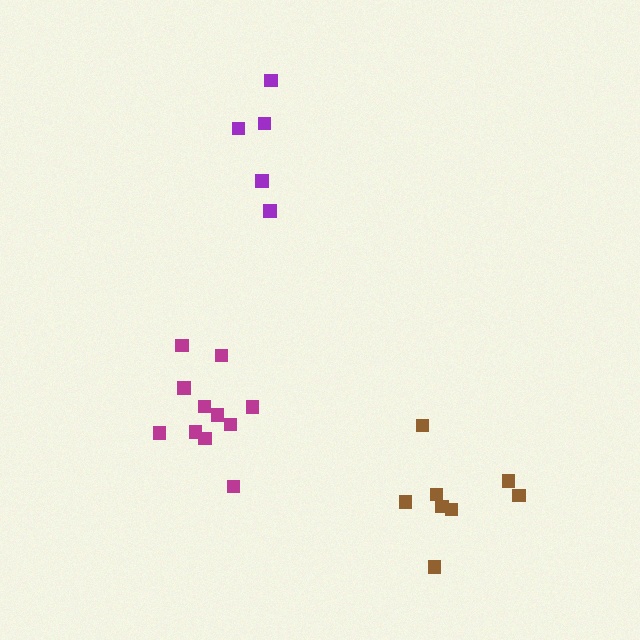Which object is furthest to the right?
The brown cluster is rightmost.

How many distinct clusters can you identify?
There are 3 distinct clusters.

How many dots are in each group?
Group 1: 8 dots, Group 2: 11 dots, Group 3: 5 dots (24 total).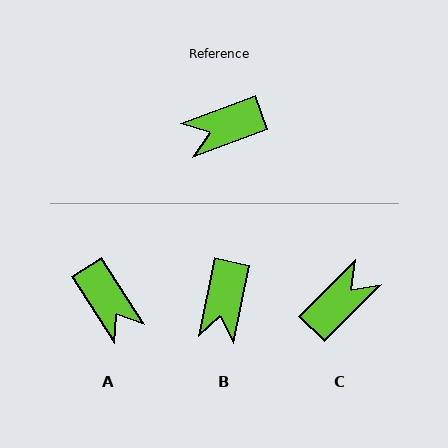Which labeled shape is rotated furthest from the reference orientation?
C, about 156 degrees away.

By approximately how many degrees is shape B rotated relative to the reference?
Approximately 58 degrees counter-clockwise.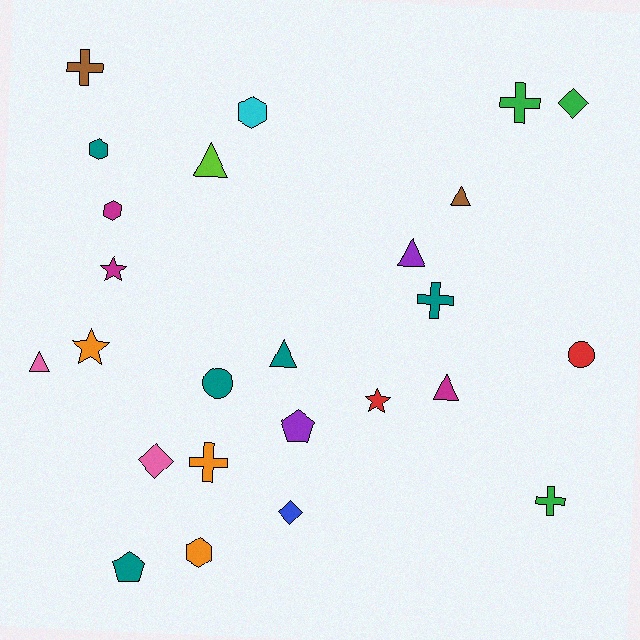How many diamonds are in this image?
There are 3 diamonds.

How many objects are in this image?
There are 25 objects.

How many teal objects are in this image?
There are 5 teal objects.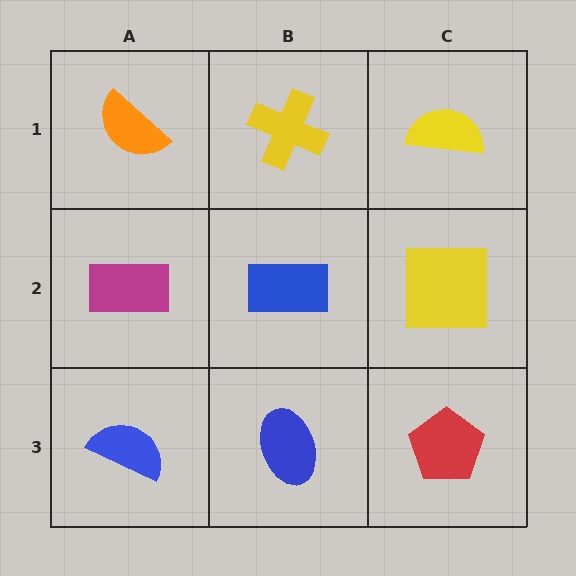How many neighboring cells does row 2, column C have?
3.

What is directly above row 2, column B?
A yellow cross.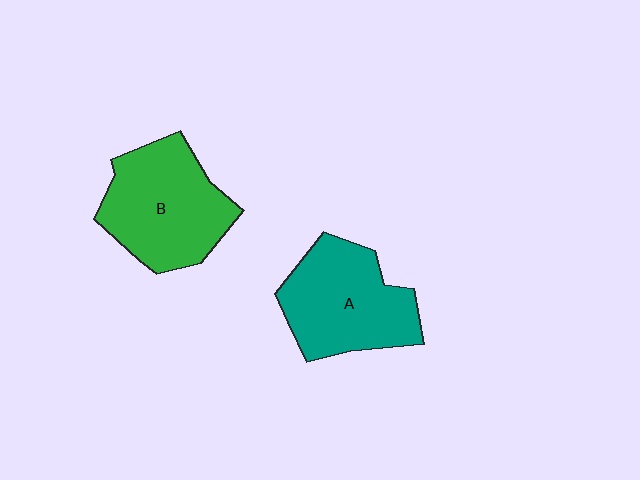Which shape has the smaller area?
Shape A (teal).